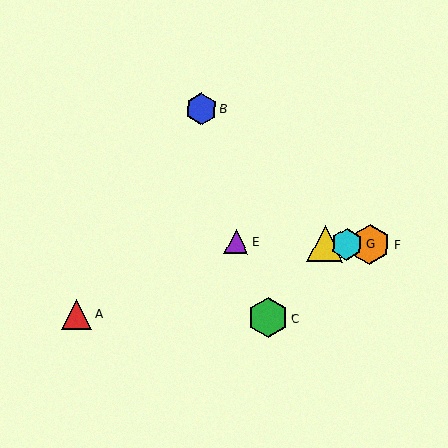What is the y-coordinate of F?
Object F is at y≈245.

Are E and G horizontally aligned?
Yes, both are at y≈242.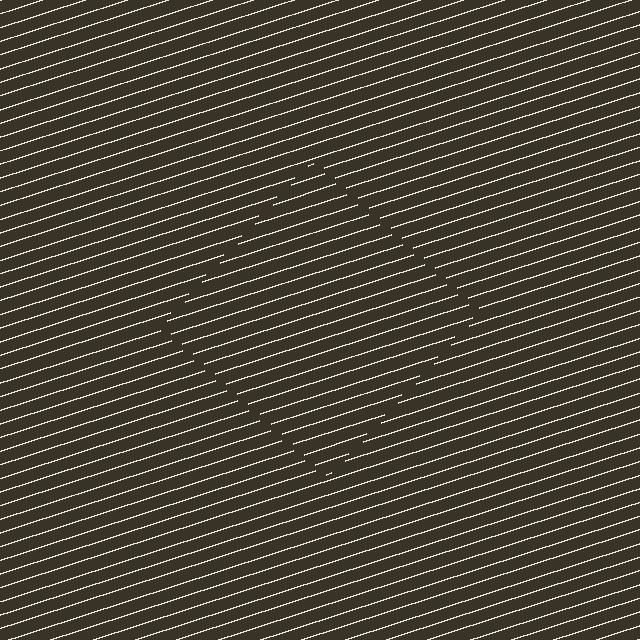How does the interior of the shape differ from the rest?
The interior of the shape contains the same grating, shifted by half a period — the contour is defined by the phase discontinuity where line-ends from the inner and outer gratings abut.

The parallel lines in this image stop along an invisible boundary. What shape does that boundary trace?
An illusory square. The interior of the shape contains the same grating, shifted by half a period — the contour is defined by the phase discontinuity where line-ends from the inner and outer gratings abut.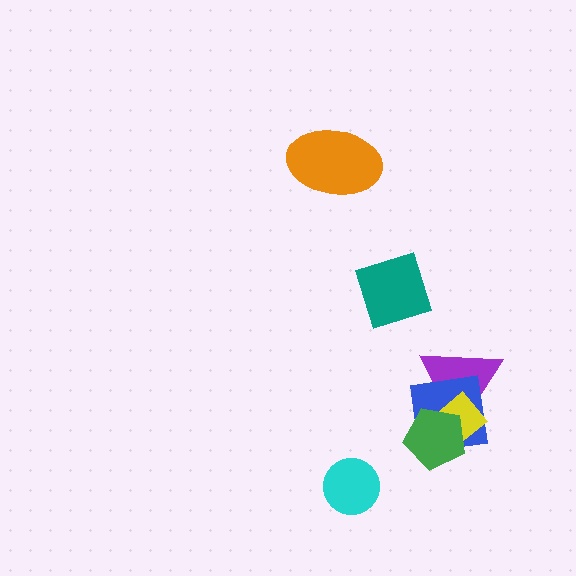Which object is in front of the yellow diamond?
The green pentagon is in front of the yellow diamond.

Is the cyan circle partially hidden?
No, no other shape covers it.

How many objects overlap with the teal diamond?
0 objects overlap with the teal diamond.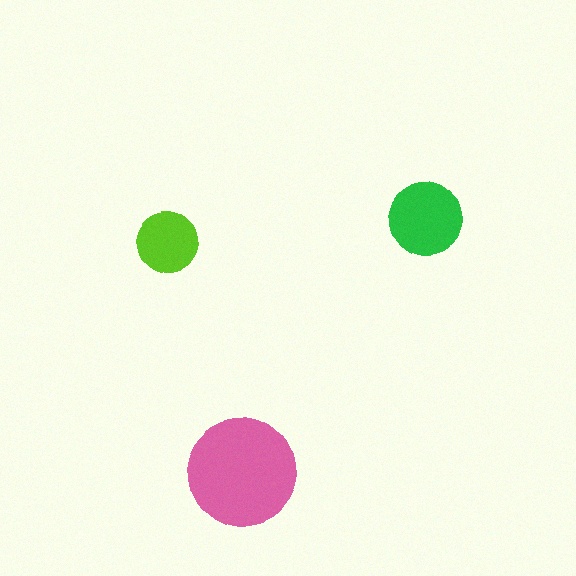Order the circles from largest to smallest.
the pink one, the green one, the lime one.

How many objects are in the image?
There are 3 objects in the image.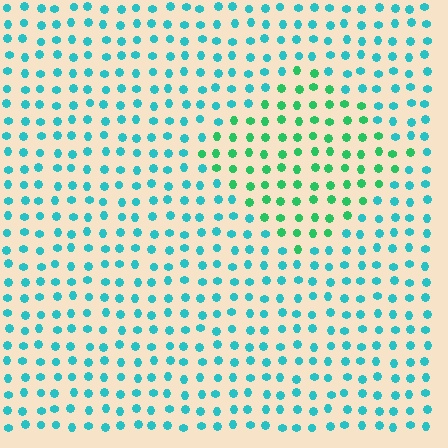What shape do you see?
I see a diamond.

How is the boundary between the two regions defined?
The boundary is defined purely by a slight shift in hue (about 40 degrees). Spacing, size, and orientation are identical on both sides.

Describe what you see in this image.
The image is filled with small cyan elements in a uniform arrangement. A diamond-shaped region is visible where the elements are tinted to a slightly different hue, forming a subtle color boundary.